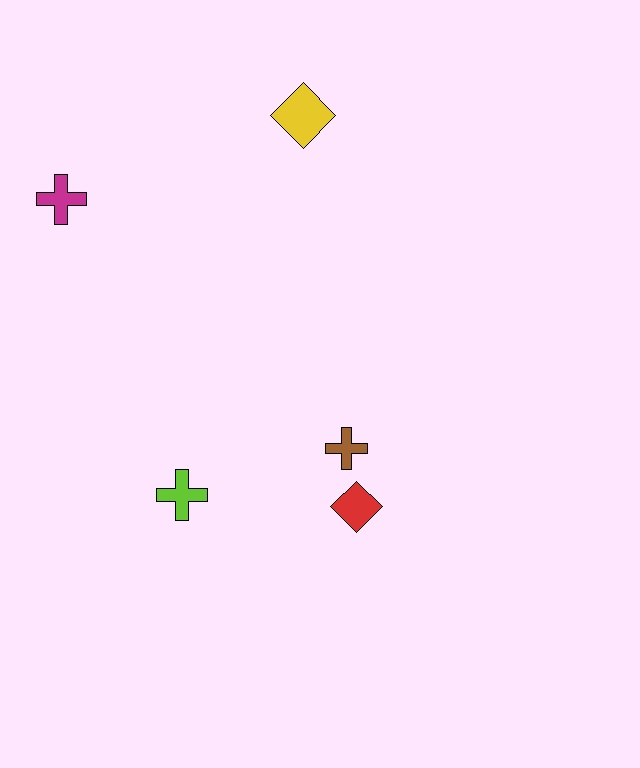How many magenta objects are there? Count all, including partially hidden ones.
There is 1 magenta object.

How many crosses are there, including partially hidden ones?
There are 3 crosses.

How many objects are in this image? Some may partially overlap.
There are 5 objects.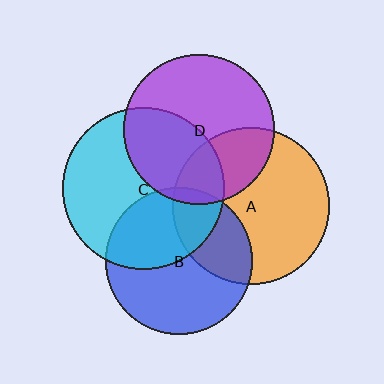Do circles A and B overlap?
Yes.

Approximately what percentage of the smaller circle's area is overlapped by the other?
Approximately 30%.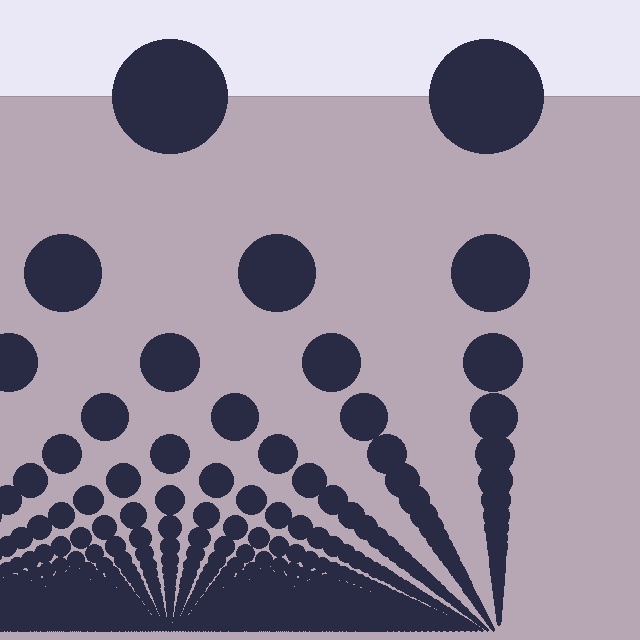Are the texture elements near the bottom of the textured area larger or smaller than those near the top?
Smaller. The gradient is inverted — elements near the bottom are smaller and denser.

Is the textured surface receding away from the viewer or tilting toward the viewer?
The surface appears to tilt toward the viewer. Texture elements get larger and sparser toward the top.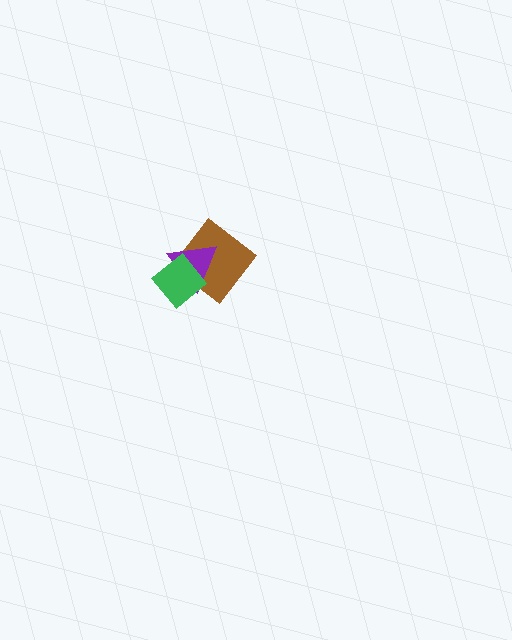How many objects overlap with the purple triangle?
2 objects overlap with the purple triangle.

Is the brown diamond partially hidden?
Yes, it is partially covered by another shape.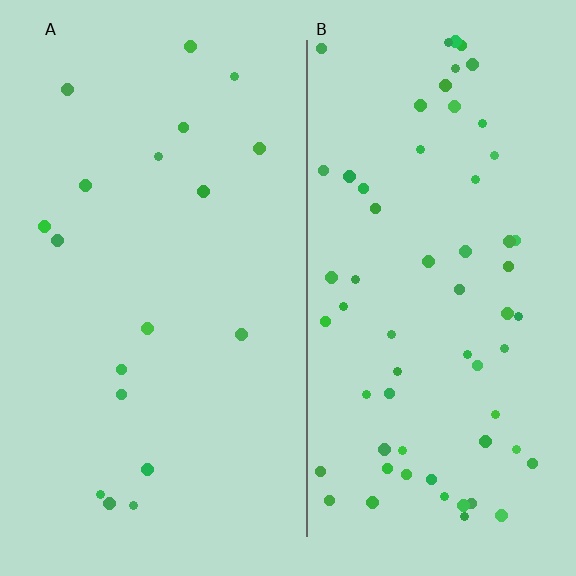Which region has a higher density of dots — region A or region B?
B (the right).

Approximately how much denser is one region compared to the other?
Approximately 3.4× — region B over region A.